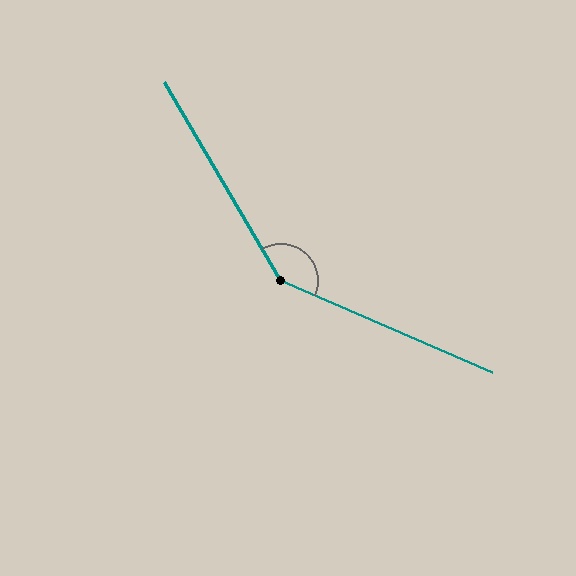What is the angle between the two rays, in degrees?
Approximately 144 degrees.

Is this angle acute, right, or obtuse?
It is obtuse.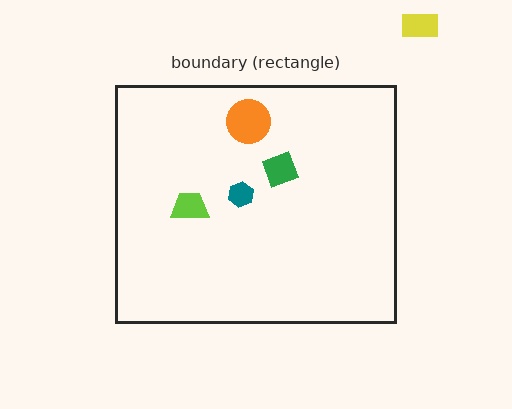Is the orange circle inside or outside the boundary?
Inside.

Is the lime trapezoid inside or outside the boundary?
Inside.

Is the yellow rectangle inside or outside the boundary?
Outside.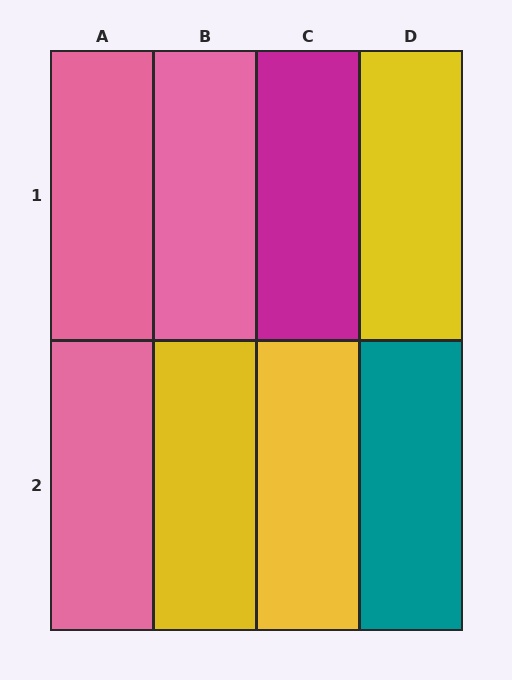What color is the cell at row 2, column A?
Pink.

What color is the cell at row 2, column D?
Teal.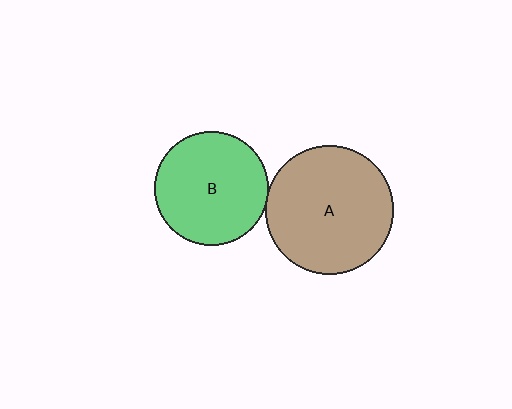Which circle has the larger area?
Circle A (brown).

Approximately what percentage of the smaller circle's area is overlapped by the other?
Approximately 5%.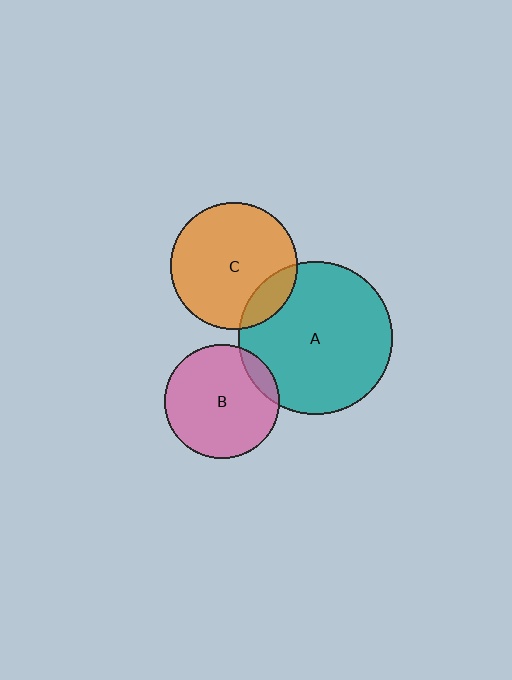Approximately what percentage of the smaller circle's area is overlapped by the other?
Approximately 10%.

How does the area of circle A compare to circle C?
Approximately 1.5 times.